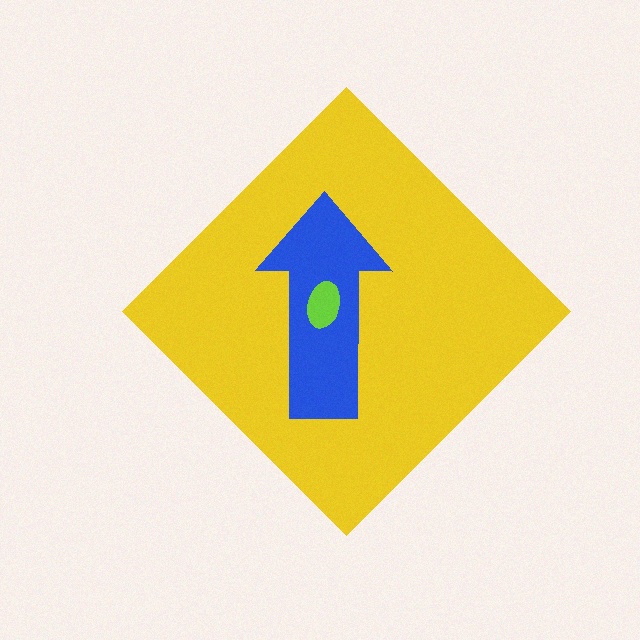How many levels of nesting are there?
3.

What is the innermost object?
The lime ellipse.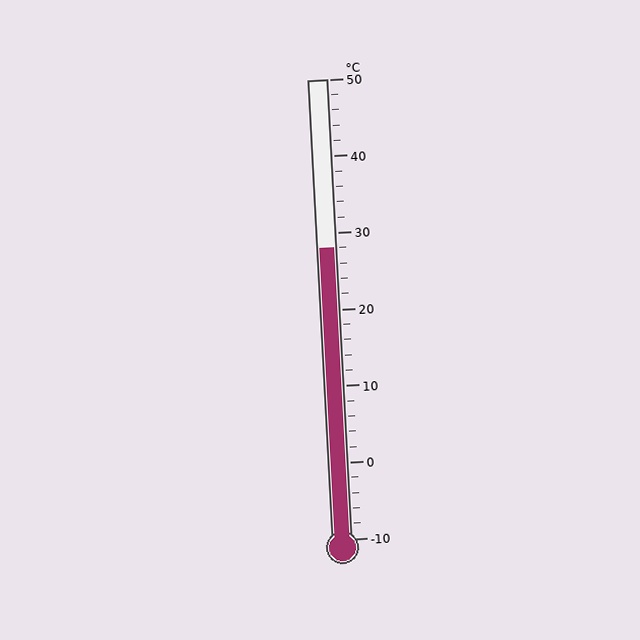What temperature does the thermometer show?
The thermometer shows approximately 28°C.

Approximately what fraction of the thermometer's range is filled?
The thermometer is filled to approximately 65% of its range.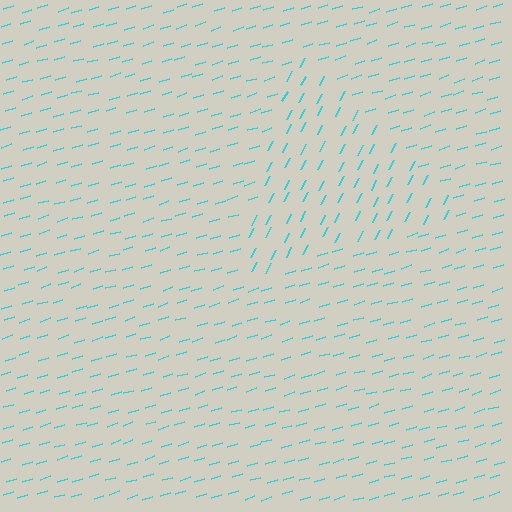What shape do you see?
I see a triangle.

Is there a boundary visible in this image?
Yes, there is a texture boundary formed by a change in line orientation.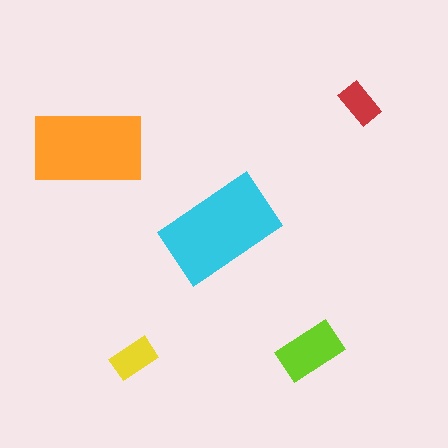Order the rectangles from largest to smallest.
the cyan one, the orange one, the lime one, the yellow one, the red one.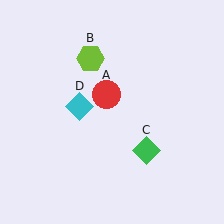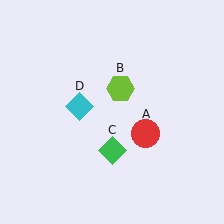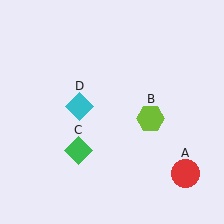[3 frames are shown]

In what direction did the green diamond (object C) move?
The green diamond (object C) moved left.